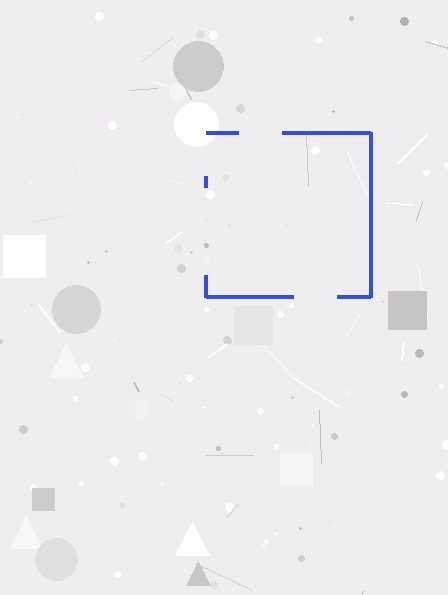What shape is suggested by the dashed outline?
The dashed outline suggests a square.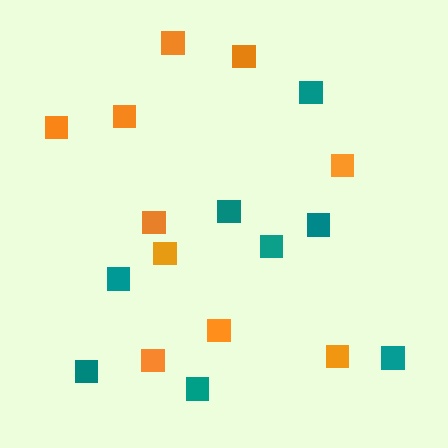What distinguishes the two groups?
There are 2 groups: one group of orange squares (10) and one group of teal squares (8).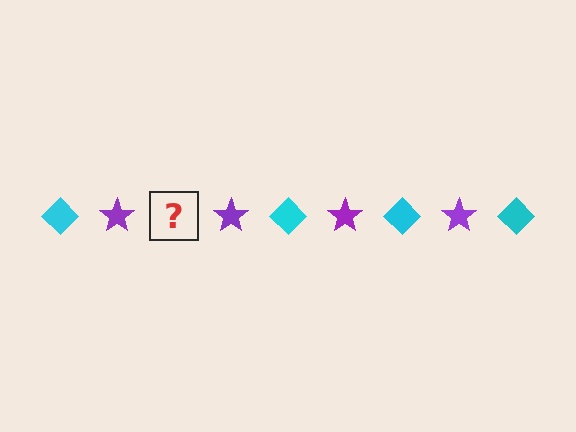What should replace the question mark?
The question mark should be replaced with a cyan diamond.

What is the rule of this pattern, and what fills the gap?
The rule is that the pattern alternates between cyan diamond and purple star. The gap should be filled with a cyan diamond.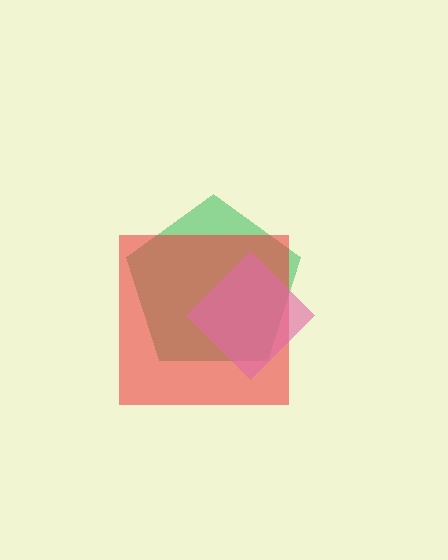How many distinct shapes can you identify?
There are 3 distinct shapes: a green pentagon, a red square, a pink diamond.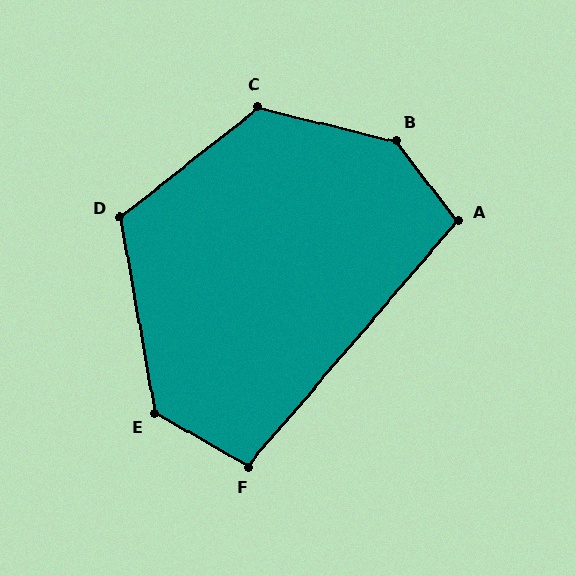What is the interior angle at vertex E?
Approximately 130 degrees (obtuse).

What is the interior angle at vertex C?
Approximately 128 degrees (obtuse).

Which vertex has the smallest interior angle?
F, at approximately 101 degrees.